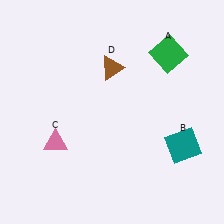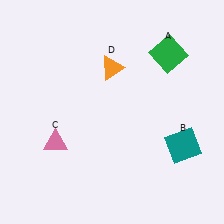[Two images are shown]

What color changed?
The triangle (D) changed from brown in Image 1 to orange in Image 2.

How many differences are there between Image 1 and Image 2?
There is 1 difference between the two images.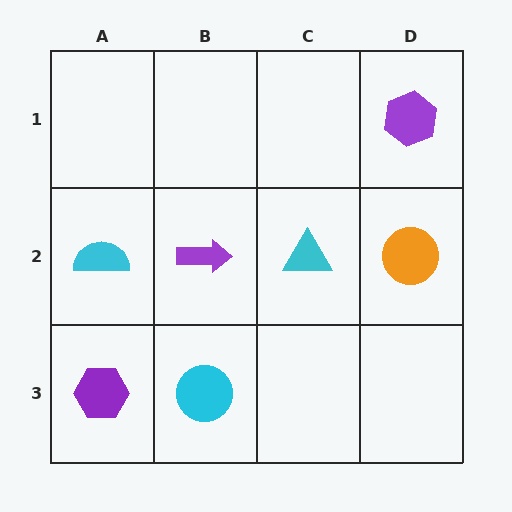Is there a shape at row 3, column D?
No, that cell is empty.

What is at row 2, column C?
A cyan triangle.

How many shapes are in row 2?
4 shapes.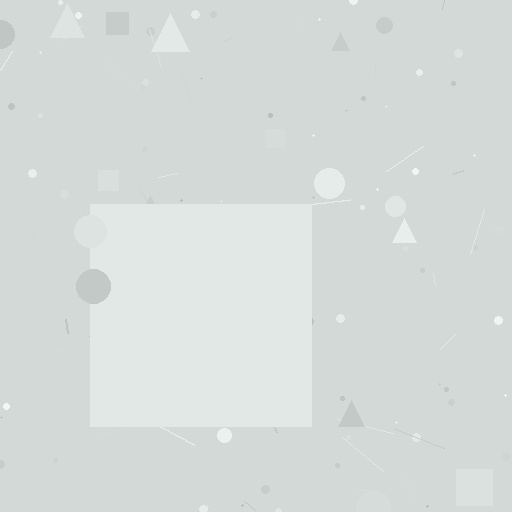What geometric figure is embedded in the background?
A square is embedded in the background.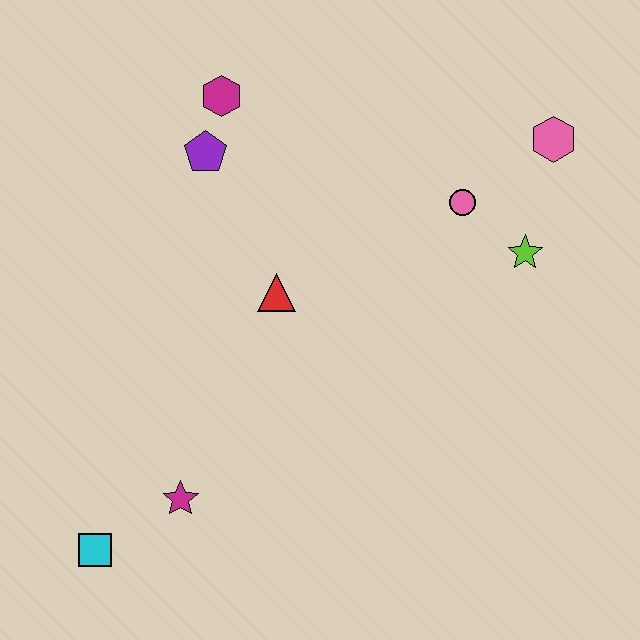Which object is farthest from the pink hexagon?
The cyan square is farthest from the pink hexagon.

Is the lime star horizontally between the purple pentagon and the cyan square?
No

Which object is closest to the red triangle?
The purple pentagon is closest to the red triangle.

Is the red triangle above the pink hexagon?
No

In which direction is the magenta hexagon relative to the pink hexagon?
The magenta hexagon is to the left of the pink hexagon.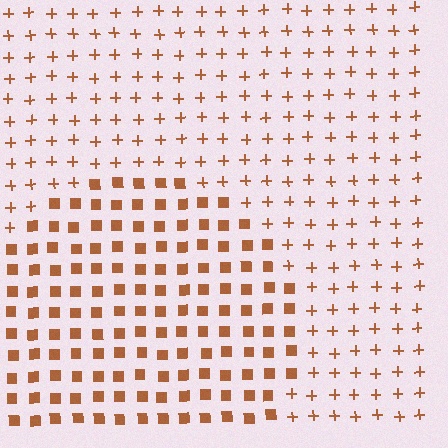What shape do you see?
I see a circle.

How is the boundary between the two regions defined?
The boundary is defined by a change in element shape: squares inside vs. plus signs outside. All elements share the same color and spacing.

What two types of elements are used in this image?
The image uses squares inside the circle region and plus signs outside it.